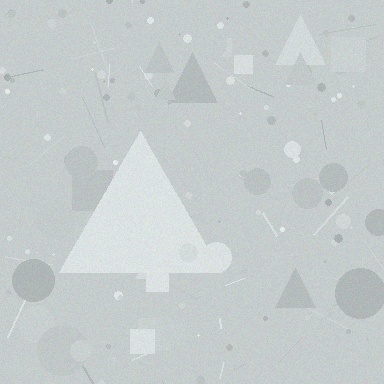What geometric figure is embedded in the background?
A triangle is embedded in the background.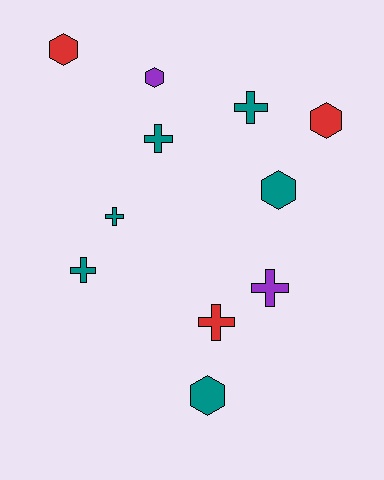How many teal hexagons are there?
There are 2 teal hexagons.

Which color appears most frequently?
Teal, with 6 objects.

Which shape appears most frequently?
Cross, with 6 objects.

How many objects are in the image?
There are 11 objects.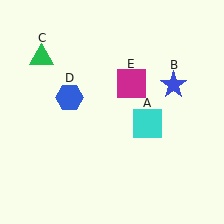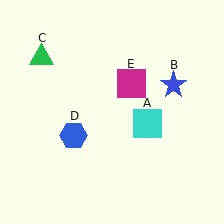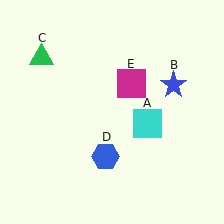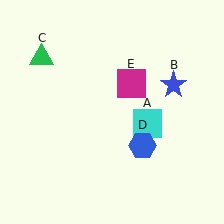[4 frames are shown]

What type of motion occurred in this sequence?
The blue hexagon (object D) rotated counterclockwise around the center of the scene.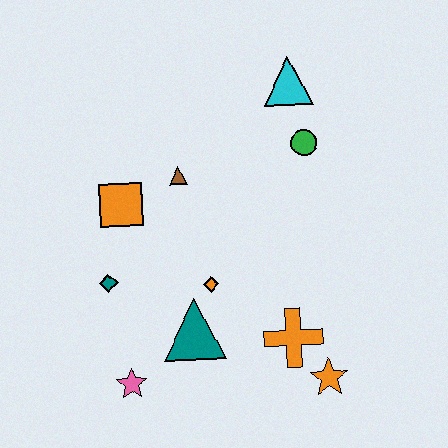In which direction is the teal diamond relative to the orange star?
The teal diamond is to the left of the orange star.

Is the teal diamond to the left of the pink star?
Yes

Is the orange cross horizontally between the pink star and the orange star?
Yes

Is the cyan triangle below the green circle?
No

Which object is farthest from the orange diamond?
The cyan triangle is farthest from the orange diamond.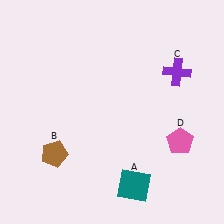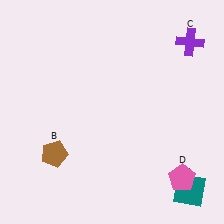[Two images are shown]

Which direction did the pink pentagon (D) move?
The pink pentagon (D) moved down.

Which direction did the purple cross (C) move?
The purple cross (C) moved up.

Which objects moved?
The objects that moved are: the teal square (A), the purple cross (C), the pink pentagon (D).